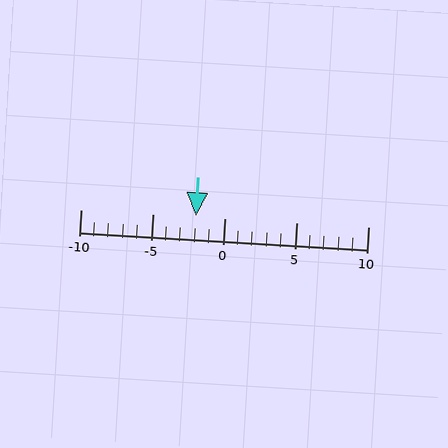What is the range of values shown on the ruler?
The ruler shows values from -10 to 10.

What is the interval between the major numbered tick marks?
The major tick marks are spaced 5 units apart.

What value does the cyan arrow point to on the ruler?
The cyan arrow points to approximately -2.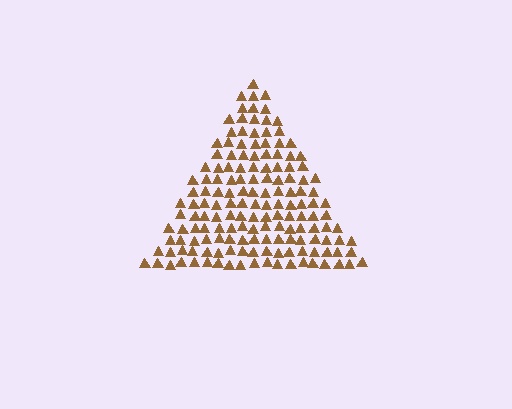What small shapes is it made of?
It is made of small triangles.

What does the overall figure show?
The overall figure shows a triangle.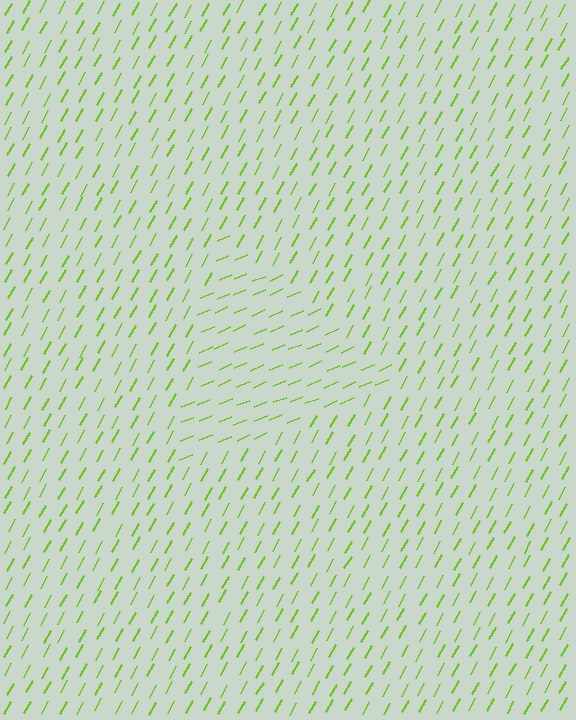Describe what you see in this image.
The image is filled with small lime line segments. A triangle region in the image has lines oriented differently from the surrounding lines, creating a visible texture boundary.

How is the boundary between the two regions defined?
The boundary is defined purely by a change in line orientation (approximately 38 degrees difference). All lines are the same color and thickness.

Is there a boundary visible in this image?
Yes, there is a texture boundary formed by a change in line orientation.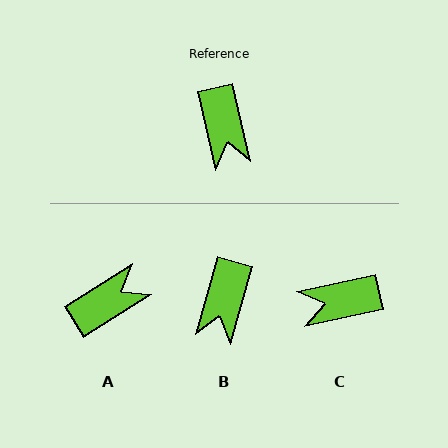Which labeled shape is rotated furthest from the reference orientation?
A, about 109 degrees away.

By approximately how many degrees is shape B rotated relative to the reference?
Approximately 28 degrees clockwise.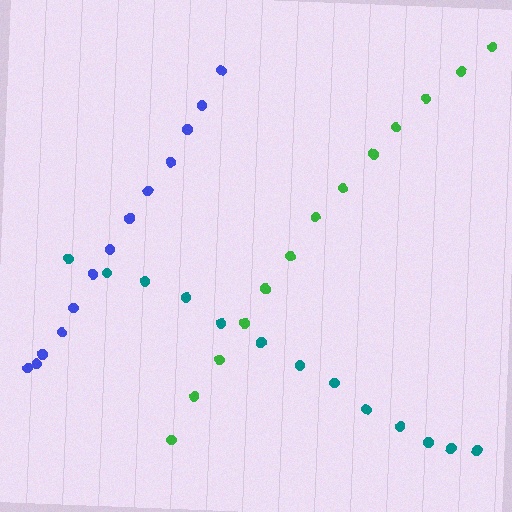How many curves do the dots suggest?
There are 3 distinct paths.